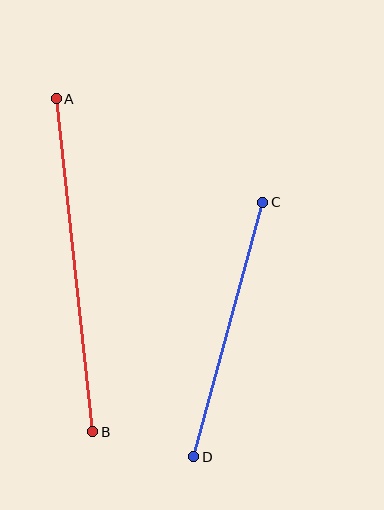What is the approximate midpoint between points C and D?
The midpoint is at approximately (228, 329) pixels.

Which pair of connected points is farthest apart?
Points A and B are farthest apart.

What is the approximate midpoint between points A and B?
The midpoint is at approximately (75, 265) pixels.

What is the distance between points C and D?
The distance is approximately 264 pixels.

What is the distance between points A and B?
The distance is approximately 335 pixels.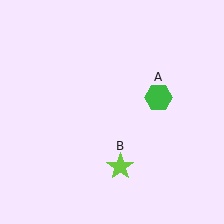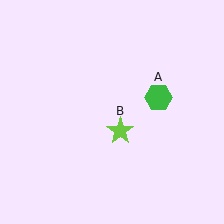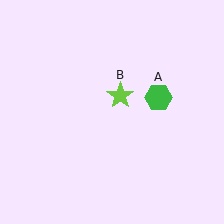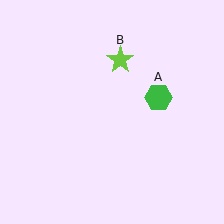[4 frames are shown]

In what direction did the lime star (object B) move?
The lime star (object B) moved up.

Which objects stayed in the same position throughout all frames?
Green hexagon (object A) remained stationary.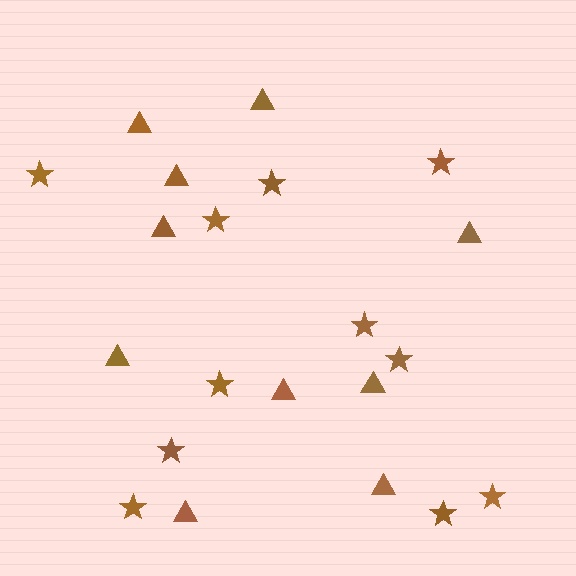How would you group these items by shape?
There are 2 groups: one group of triangles (10) and one group of stars (11).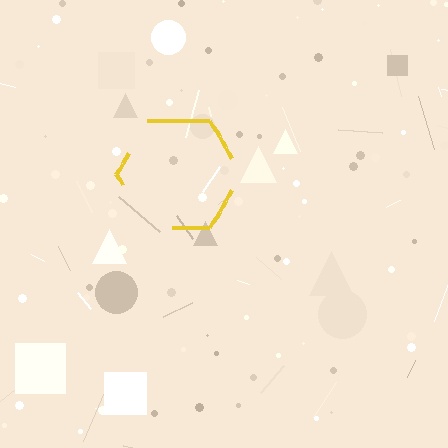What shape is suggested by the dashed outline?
The dashed outline suggests a hexagon.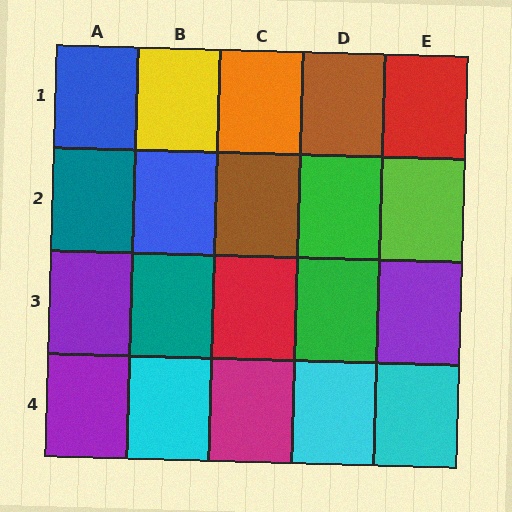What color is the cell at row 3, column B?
Teal.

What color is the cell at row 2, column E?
Lime.